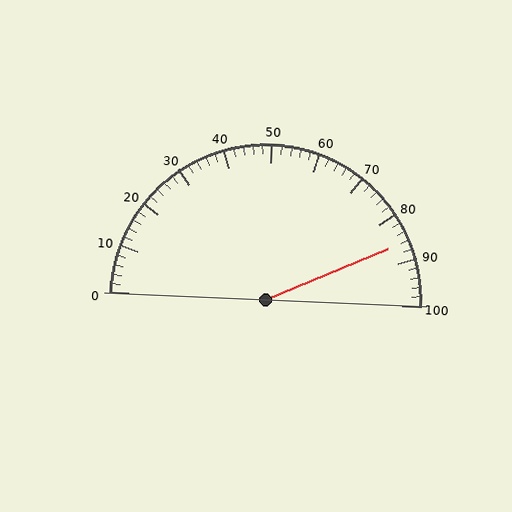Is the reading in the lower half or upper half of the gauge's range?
The reading is in the upper half of the range (0 to 100).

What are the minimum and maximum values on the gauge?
The gauge ranges from 0 to 100.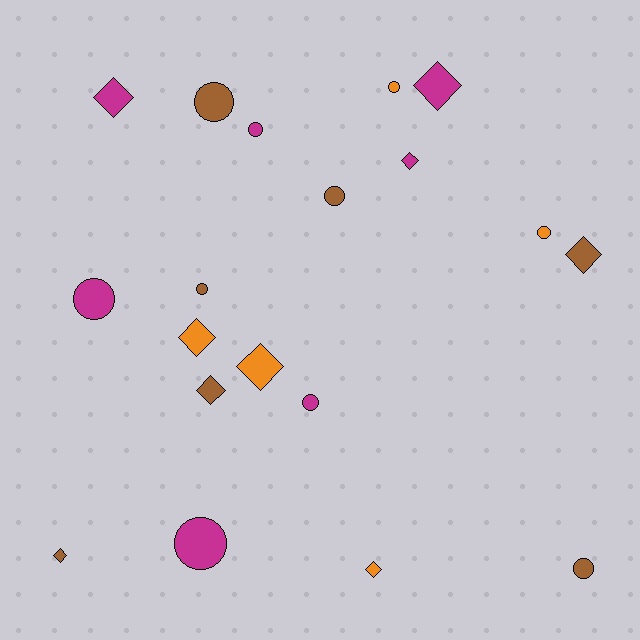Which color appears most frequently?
Brown, with 7 objects.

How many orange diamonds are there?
There are 3 orange diamonds.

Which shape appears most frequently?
Circle, with 10 objects.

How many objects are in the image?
There are 19 objects.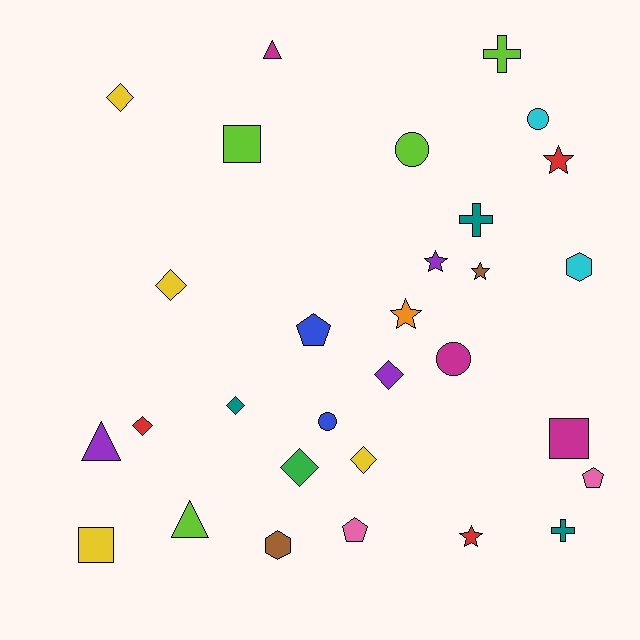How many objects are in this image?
There are 30 objects.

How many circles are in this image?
There are 4 circles.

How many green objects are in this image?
There is 1 green object.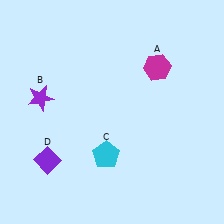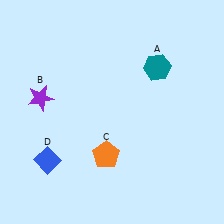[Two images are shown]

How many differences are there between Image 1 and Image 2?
There are 3 differences between the two images.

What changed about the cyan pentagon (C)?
In Image 1, C is cyan. In Image 2, it changed to orange.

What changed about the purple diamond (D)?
In Image 1, D is purple. In Image 2, it changed to blue.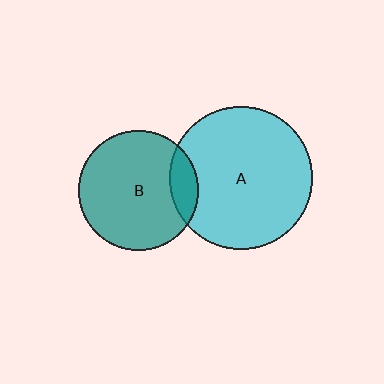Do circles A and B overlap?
Yes.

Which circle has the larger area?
Circle A (cyan).